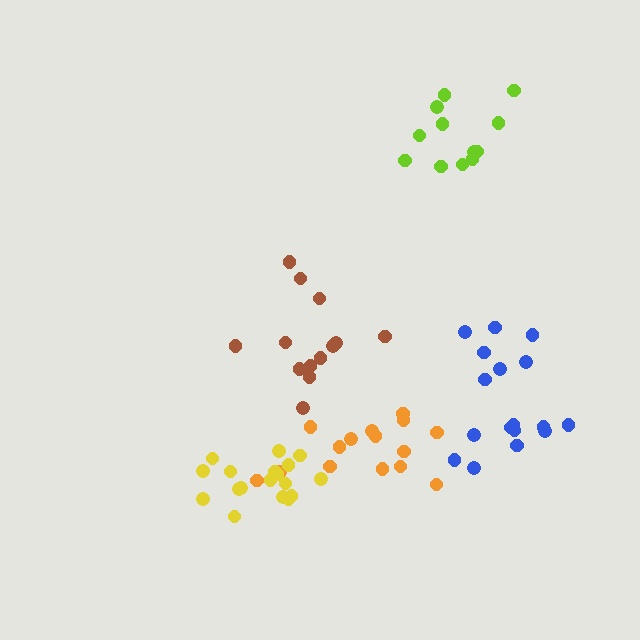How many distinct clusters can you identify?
There are 5 distinct clusters.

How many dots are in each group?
Group 1: 13 dots, Group 2: 17 dots, Group 3: 15 dots, Group 4: 12 dots, Group 5: 18 dots (75 total).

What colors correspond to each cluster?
The clusters are colored: brown, blue, orange, lime, yellow.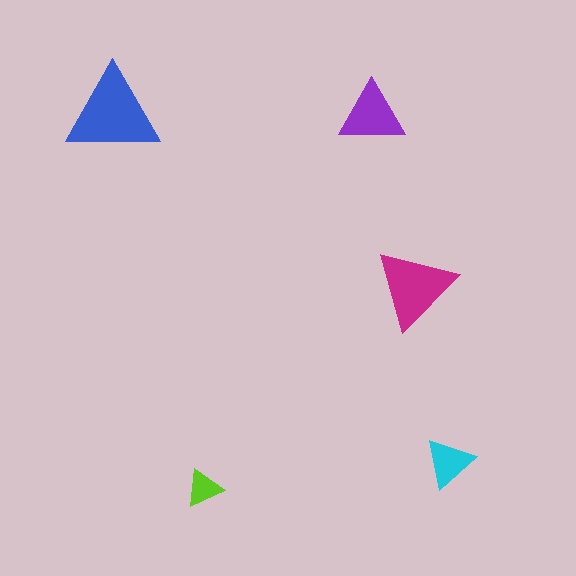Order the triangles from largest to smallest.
the blue one, the magenta one, the purple one, the cyan one, the lime one.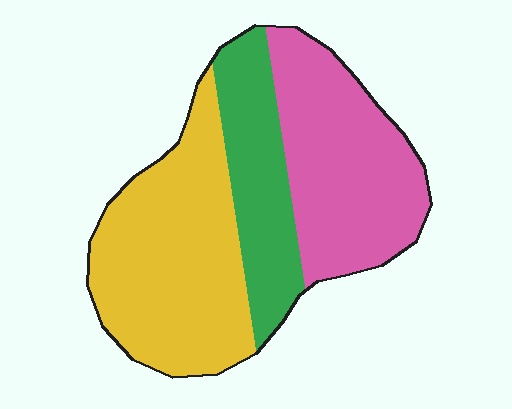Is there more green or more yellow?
Yellow.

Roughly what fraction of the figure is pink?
Pink takes up between a third and a half of the figure.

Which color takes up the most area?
Yellow, at roughly 40%.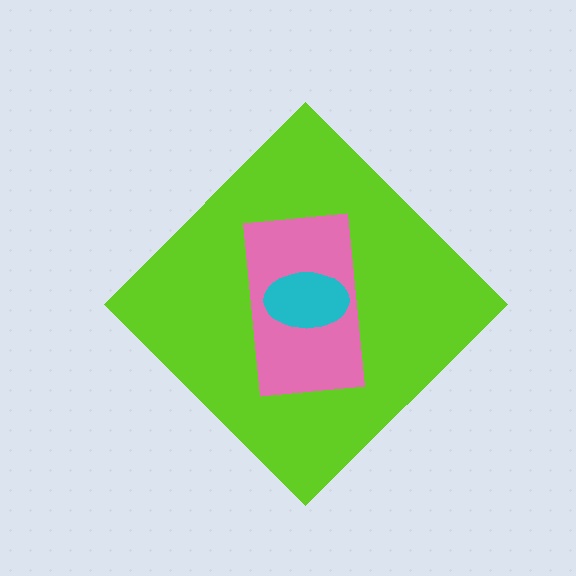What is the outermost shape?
The lime diamond.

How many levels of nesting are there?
3.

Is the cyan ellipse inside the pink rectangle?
Yes.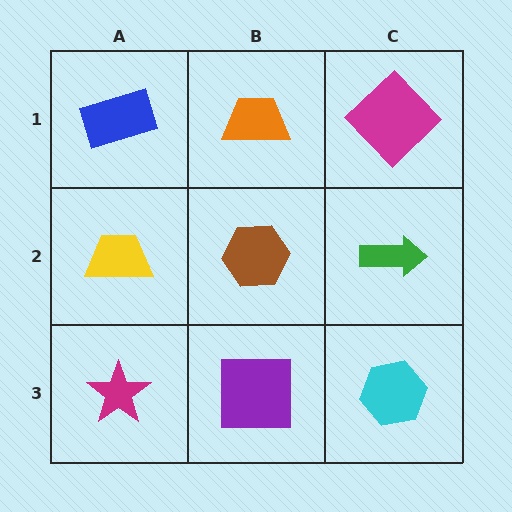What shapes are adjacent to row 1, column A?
A yellow trapezoid (row 2, column A), an orange trapezoid (row 1, column B).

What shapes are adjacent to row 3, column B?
A brown hexagon (row 2, column B), a magenta star (row 3, column A), a cyan hexagon (row 3, column C).